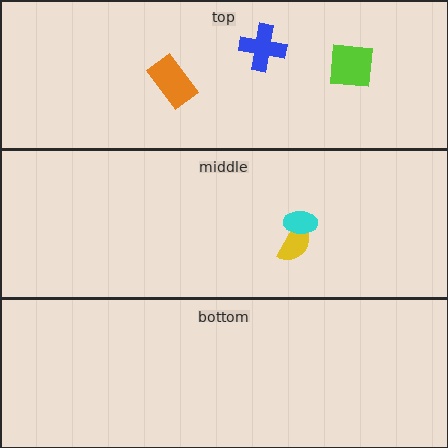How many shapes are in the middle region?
2.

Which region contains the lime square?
The top region.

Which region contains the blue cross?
The top region.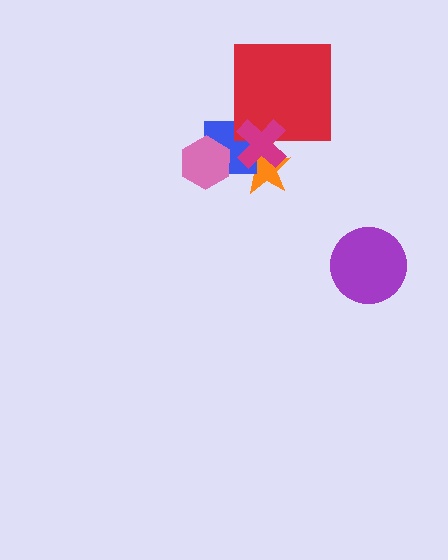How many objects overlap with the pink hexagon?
2 objects overlap with the pink hexagon.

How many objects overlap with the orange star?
3 objects overlap with the orange star.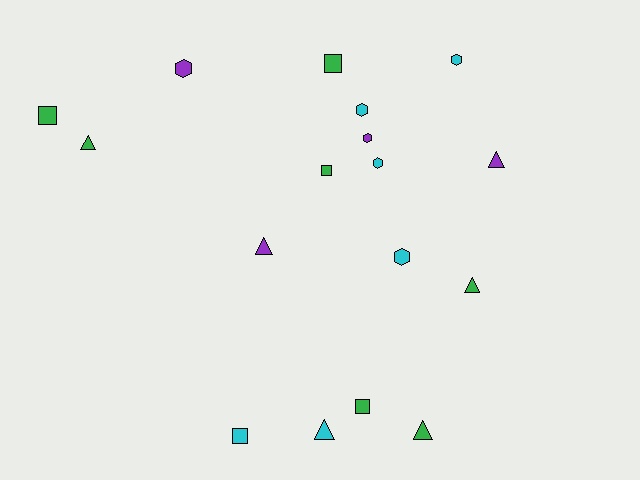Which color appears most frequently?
Green, with 7 objects.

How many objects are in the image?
There are 17 objects.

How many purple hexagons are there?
There are 2 purple hexagons.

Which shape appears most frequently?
Triangle, with 6 objects.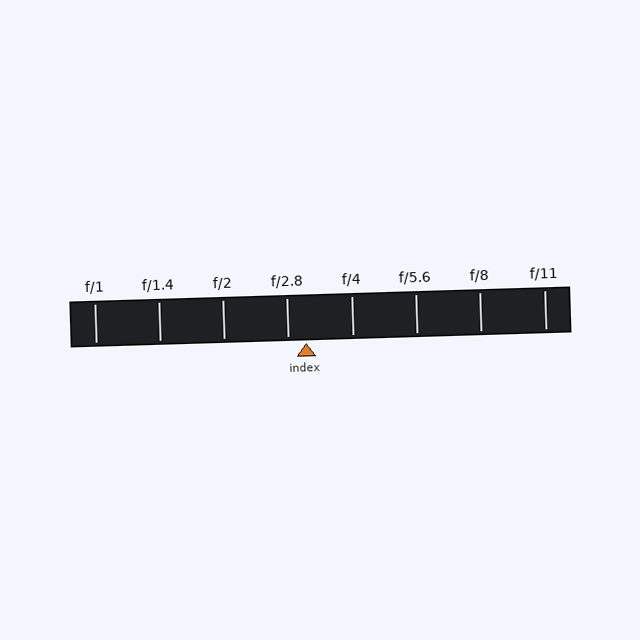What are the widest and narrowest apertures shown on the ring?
The widest aperture shown is f/1 and the narrowest is f/11.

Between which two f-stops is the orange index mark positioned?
The index mark is between f/2.8 and f/4.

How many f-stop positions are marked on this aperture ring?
There are 8 f-stop positions marked.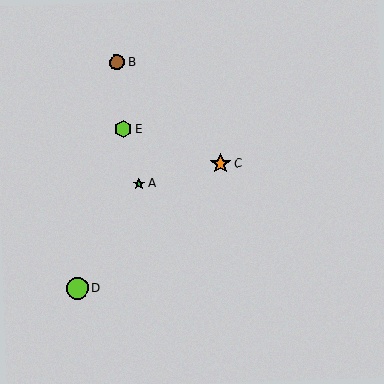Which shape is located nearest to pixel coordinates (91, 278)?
The lime circle (labeled D) at (78, 288) is nearest to that location.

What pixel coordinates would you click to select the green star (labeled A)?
Click at (139, 184) to select the green star A.